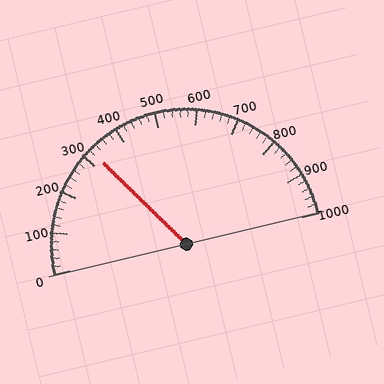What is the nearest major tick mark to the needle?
The nearest major tick mark is 300.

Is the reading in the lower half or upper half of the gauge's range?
The reading is in the lower half of the range (0 to 1000).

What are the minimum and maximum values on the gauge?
The gauge ranges from 0 to 1000.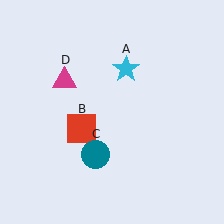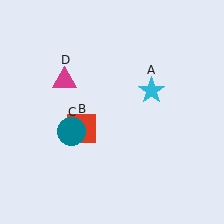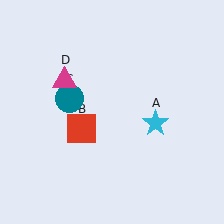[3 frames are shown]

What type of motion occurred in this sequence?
The cyan star (object A), teal circle (object C) rotated clockwise around the center of the scene.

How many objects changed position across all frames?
2 objects changed position: cyan star (object A), teal circle (object C).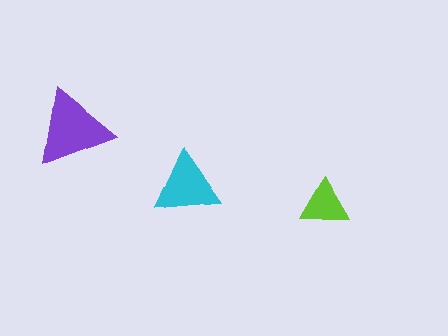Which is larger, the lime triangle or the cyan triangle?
The cyan one.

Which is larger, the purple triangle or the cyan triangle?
The purple one.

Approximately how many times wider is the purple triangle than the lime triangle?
About 1.5 times wider.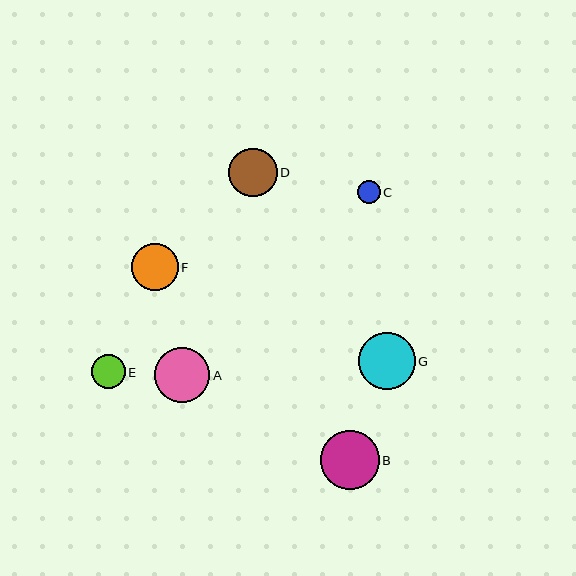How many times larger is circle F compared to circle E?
Circle F is approximately 1.4 times the size of circle E.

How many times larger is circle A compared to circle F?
Circle A is approximately 1.2 times the size of circle F.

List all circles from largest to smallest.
From largest to smallest: B, G, A, D, F, E, C.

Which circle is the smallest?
Circle C is the smallest with a size of approximately 22 pixels.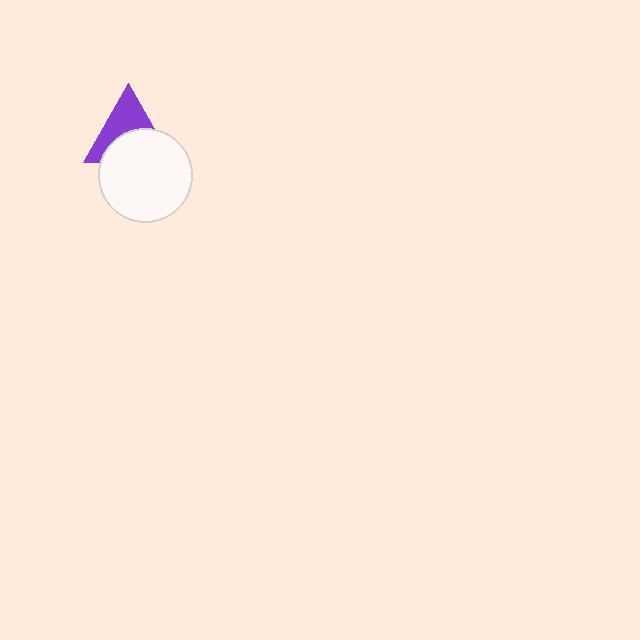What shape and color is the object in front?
The object in front is a white circle.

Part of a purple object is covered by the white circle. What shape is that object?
It is a triangle.